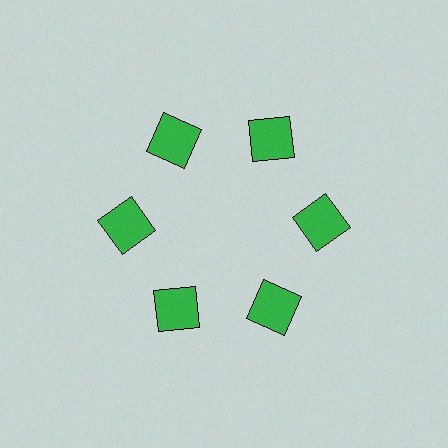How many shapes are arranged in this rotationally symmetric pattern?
There are 6 shapes, arranged in 6 groups of 1.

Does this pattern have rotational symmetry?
Yes, this pattern has 6-fold rotational symmetry. It looks the same after rotating 60 degrees around the center.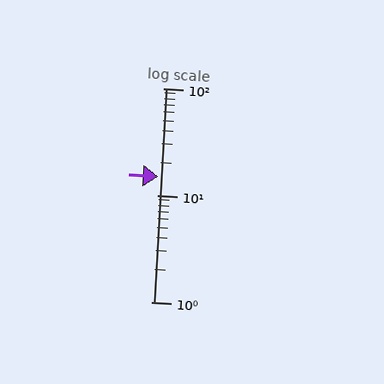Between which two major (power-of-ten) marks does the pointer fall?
The pointer is between 10 and 100.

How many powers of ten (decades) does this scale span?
The scale spans 2 decades, from 1 to 100.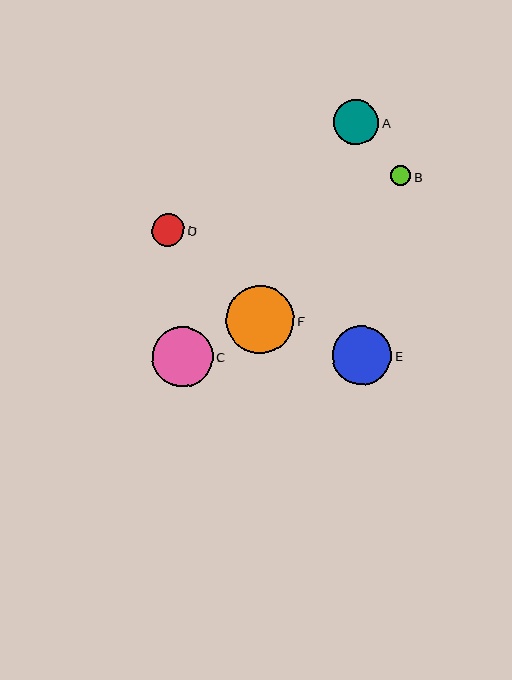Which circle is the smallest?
Circle B is the smallest with a size of approximately 20 pixels.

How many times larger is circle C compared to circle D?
Circle C is approximately 1.8 times the size of circle D.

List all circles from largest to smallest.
From largest to smallest: F, C, E, A, D, B.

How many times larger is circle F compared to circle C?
Circle F is approximately 1.1 times the size of circle C.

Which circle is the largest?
Circle F is the largest with a size of approximately 68 pixels.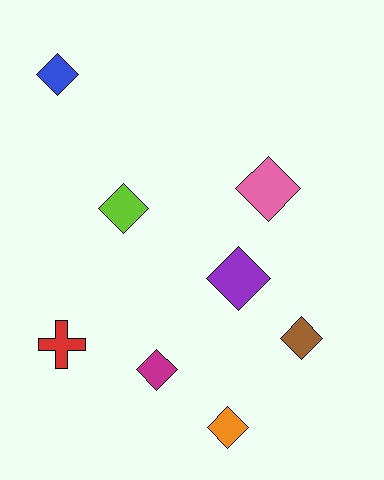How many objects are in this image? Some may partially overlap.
There are 8 objects.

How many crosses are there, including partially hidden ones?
There is 1 cross.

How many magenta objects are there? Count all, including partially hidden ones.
There is 1 magenta object.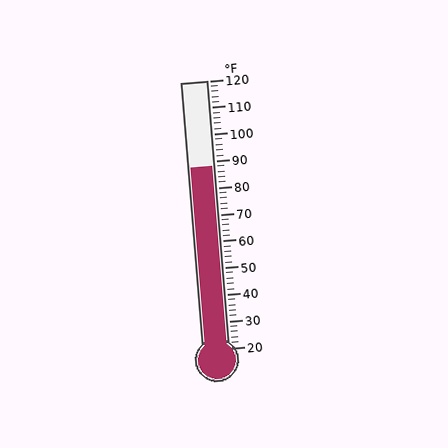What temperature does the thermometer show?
The thermometer shows approximately 88°F.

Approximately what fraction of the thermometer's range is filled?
The thermometer is filled to approximately 70% of its range.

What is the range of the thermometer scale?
The thermometer scale ranges from 20°F to 120°F.